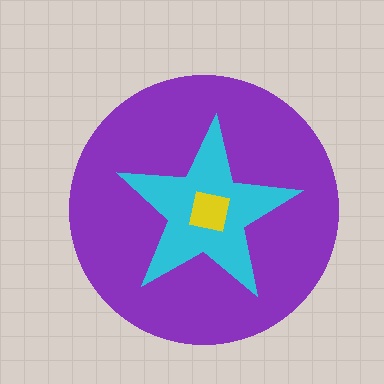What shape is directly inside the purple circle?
The cyan star.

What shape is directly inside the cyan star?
The yellow square.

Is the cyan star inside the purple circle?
Yes.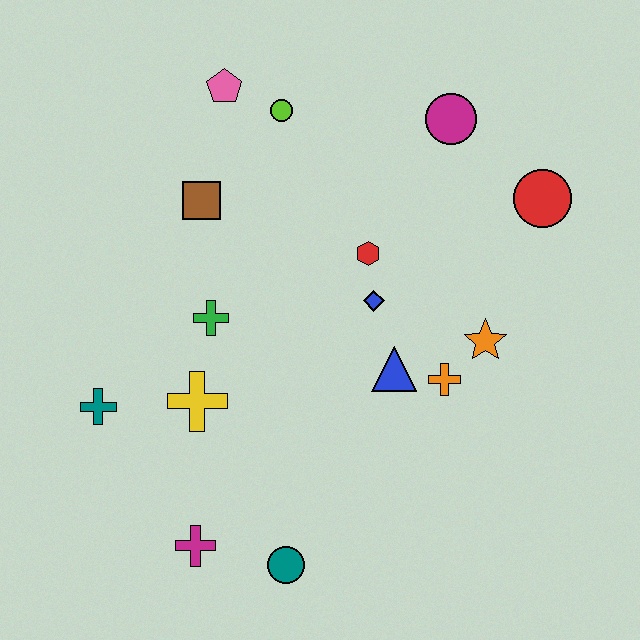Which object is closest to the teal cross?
The yellow cross is closest to the teal cross.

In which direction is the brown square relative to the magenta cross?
The brown square is above the magenta cross.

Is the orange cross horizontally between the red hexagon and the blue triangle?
No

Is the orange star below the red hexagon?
Yes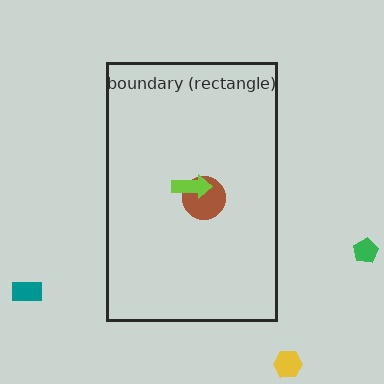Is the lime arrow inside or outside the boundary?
Inside.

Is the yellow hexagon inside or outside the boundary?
Outside.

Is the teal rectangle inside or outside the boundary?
Outside.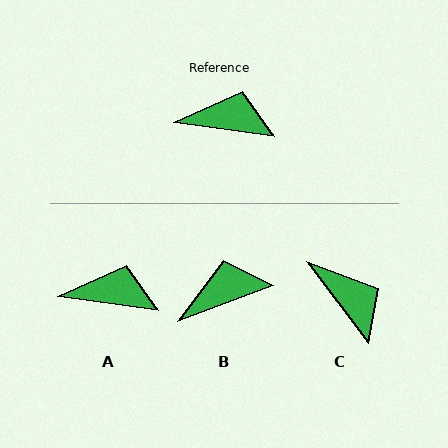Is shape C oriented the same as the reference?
No, it is off by about 45 degrees.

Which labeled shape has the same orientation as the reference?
A.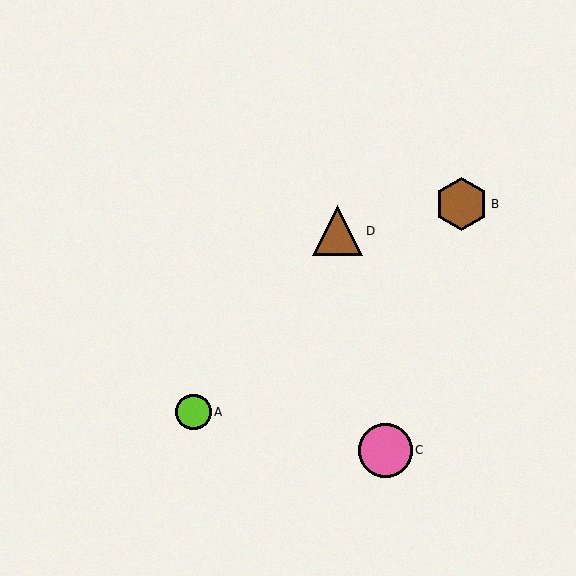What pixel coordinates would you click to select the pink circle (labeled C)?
Click at (386, 450) to select the pink circle C.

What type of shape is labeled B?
Shape B is a brown hexagon.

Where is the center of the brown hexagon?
The center of the brown hexagon is at (461, 204).